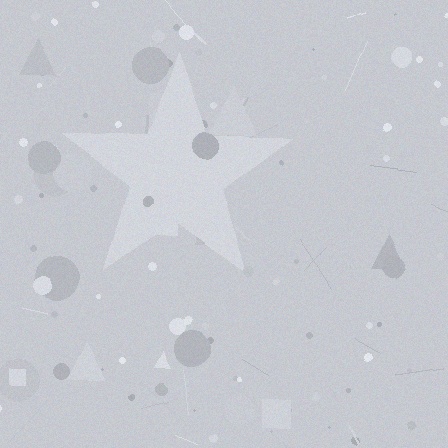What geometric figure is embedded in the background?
A star is embedded in the background.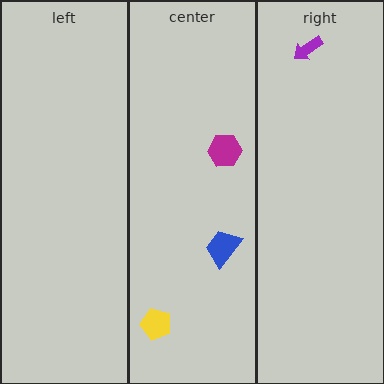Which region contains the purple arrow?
The right region.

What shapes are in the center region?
The magenta hexagon, the yellow pentagon, the blue trapezoid.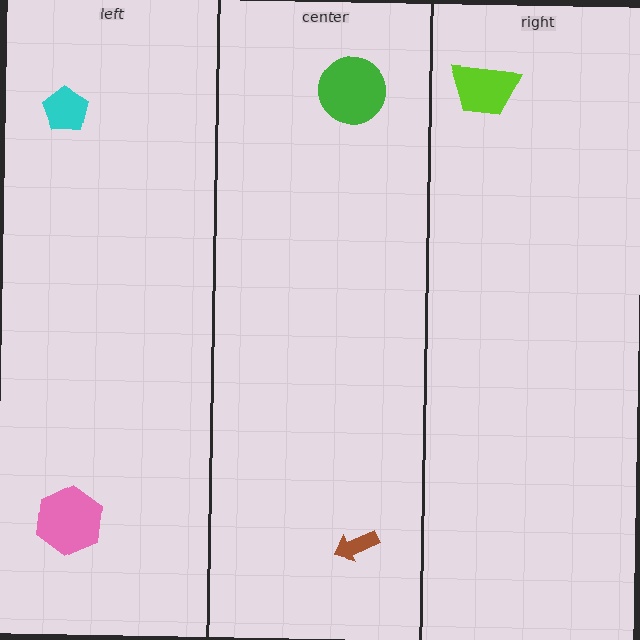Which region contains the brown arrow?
The center region.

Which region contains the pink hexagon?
The left region.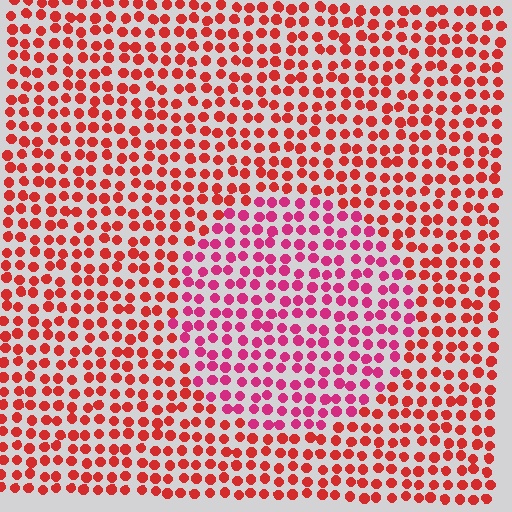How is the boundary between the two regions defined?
The boundary is defined purely by a slight shift in hue (about 31 degrees). Spacing, size, and orientation are identical on both sides.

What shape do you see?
I see a circle.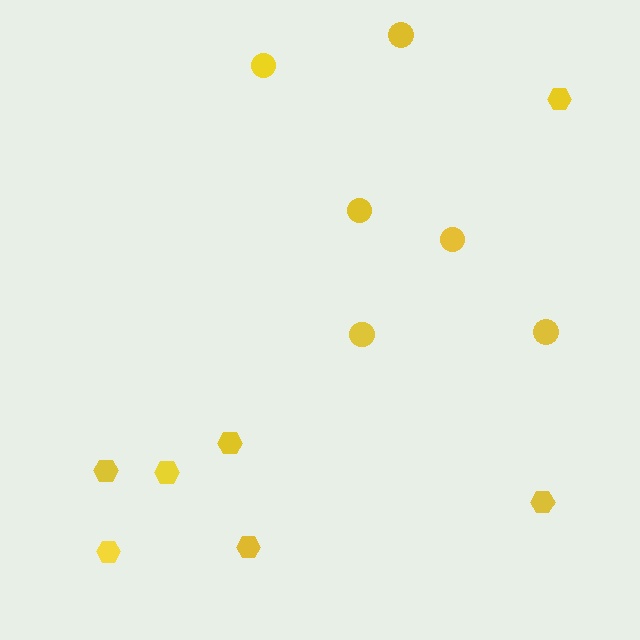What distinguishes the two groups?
There are 2 groups: one group of circles (6) and one group of hexagons (7).